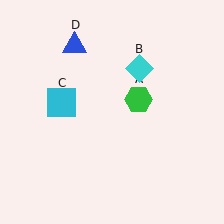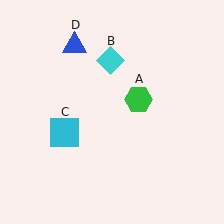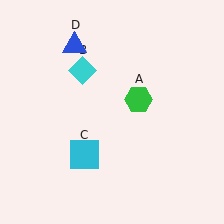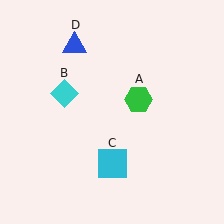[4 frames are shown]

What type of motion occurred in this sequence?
The cyan diamond (object B), cyan square (object C) rotated counterclockwise around the center of the scene.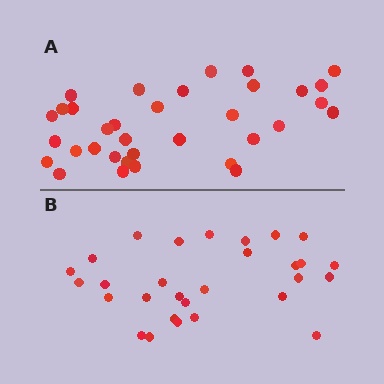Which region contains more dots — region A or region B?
Region A (the top region) has more dots.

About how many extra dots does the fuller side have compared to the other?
Region A has about 5 more dots than region B.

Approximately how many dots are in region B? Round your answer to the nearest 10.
About 30 dots. (The exact count is 29, which rounds to 30.)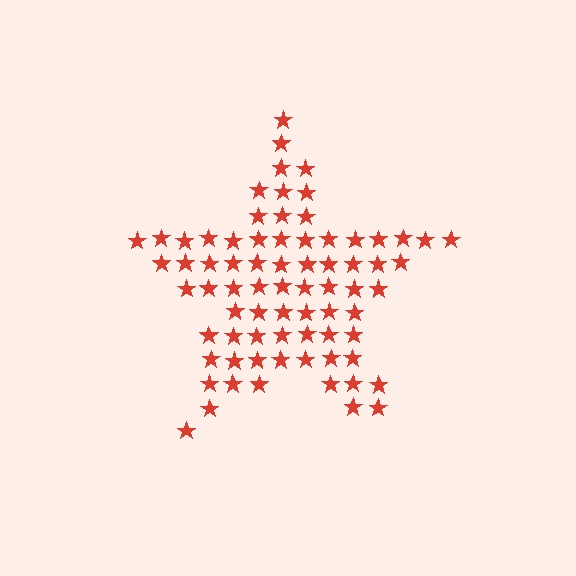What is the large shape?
The large shape is a star.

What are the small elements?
The small elements are stars.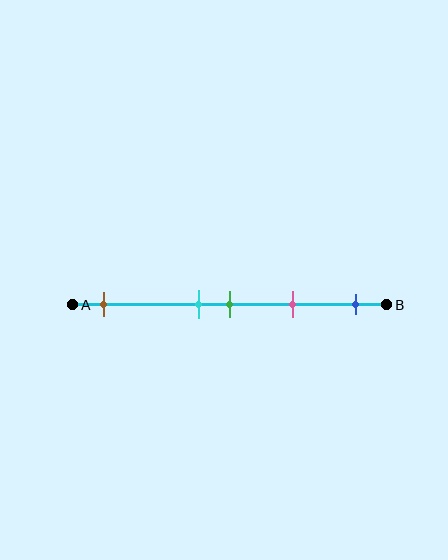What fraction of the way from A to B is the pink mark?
The pink mark is approximately 70% (0.7) of the way from A to B.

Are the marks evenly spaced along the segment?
No, the marks are not evenly spaced.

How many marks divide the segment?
There are 5 marks dividing the segment.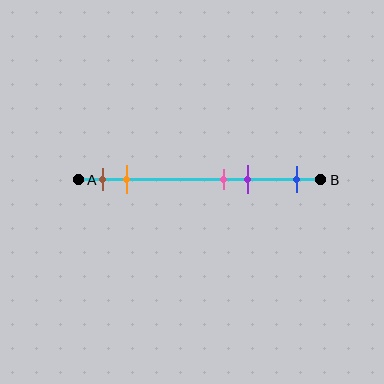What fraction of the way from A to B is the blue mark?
The blue mark is approximately 90% (0.9) of the way from A to B.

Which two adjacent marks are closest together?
The pink and purple marks are the closest adjacent pair.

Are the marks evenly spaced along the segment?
No, the marks are not evenly spaced.